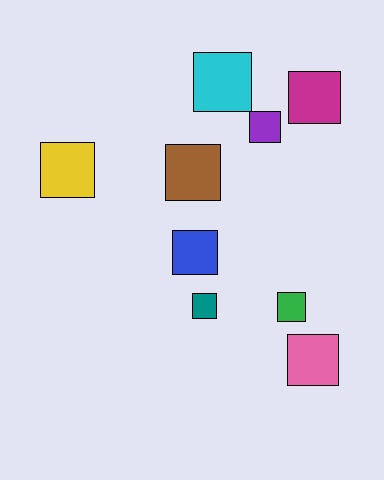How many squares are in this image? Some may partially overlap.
There are 9 squares.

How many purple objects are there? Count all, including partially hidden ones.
There is 1 purple object.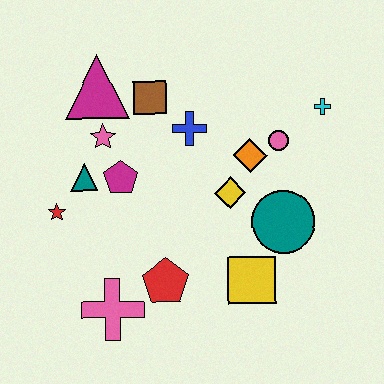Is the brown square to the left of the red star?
No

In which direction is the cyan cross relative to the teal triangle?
The cyan cross is to the right of the teal triangle.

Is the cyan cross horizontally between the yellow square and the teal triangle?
No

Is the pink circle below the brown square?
Yes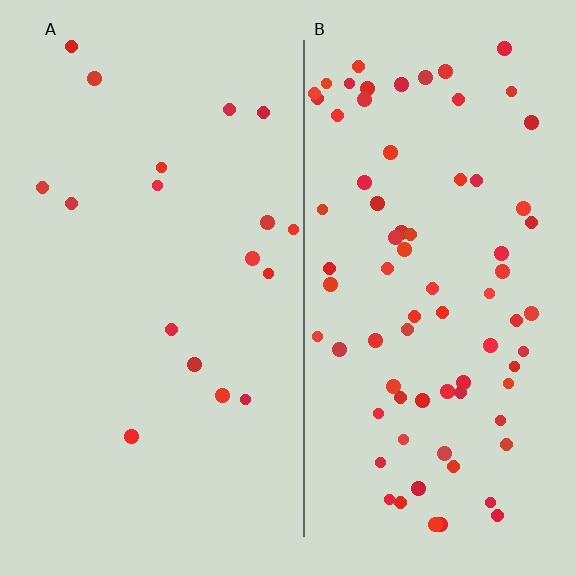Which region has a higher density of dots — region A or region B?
B (the right).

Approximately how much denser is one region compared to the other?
Approximately 4.4× — region B over region A.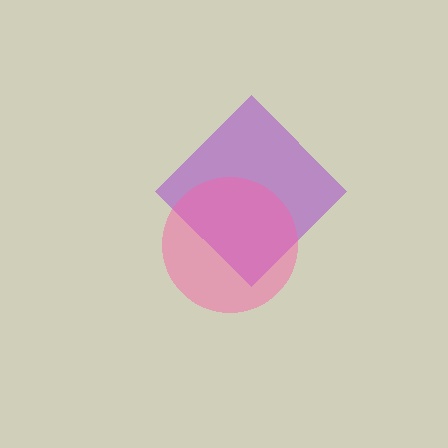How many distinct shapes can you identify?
There are 2 distinct shapes: a purple diamond, a pink circle.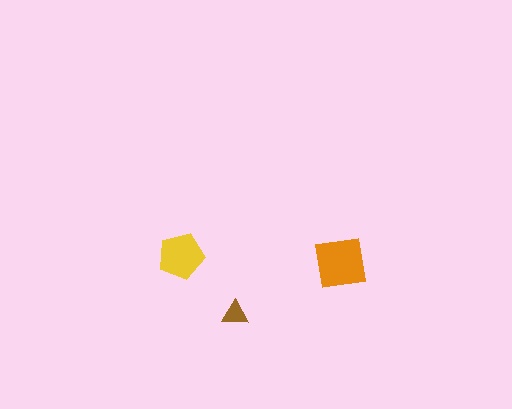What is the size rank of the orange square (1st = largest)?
1st.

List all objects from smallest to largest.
The brown triangle, the yellow pentagon, the orange square.